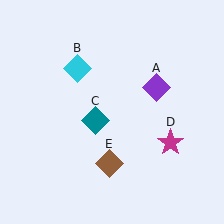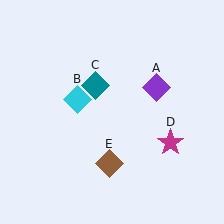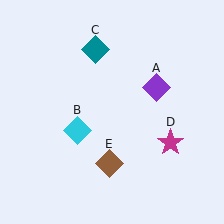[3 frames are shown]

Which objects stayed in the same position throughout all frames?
Purple diamond (object A) and magenta star (object D) and brown diamond (object E) remained stationary.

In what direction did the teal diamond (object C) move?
The teal diamond (object C) moved up.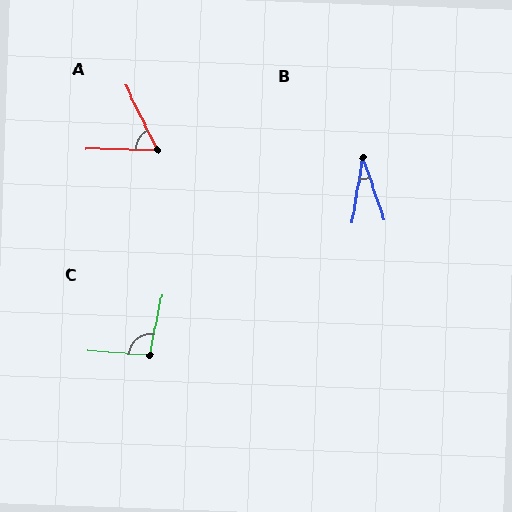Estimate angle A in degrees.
Approximately 63 degrees.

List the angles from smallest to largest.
B (28°), A (63°), C (98°).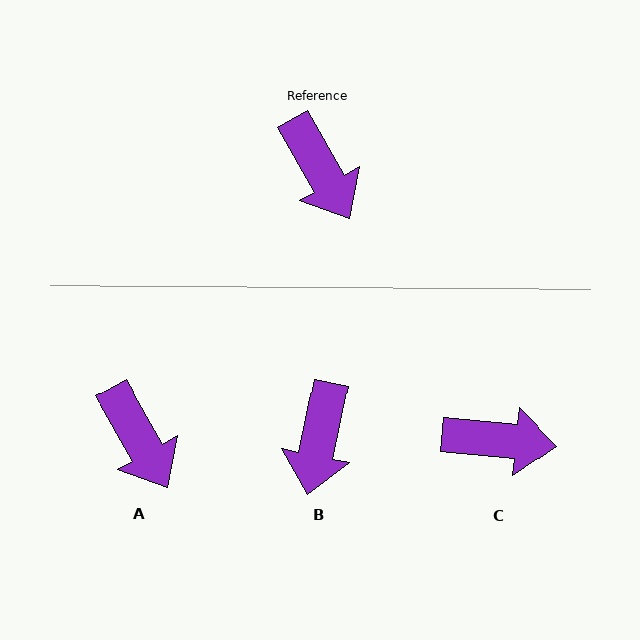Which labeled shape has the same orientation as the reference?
A.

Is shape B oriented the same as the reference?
No, it is off by about 41 degrees.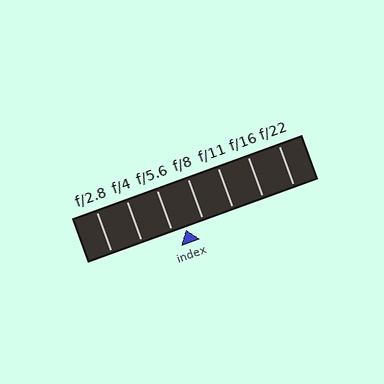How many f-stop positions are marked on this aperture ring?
There are 7 f-stop positions marked.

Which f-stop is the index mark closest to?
The index mark is closest to f/5.6.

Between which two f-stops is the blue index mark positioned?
The index mark is between f/5.6 and f/8.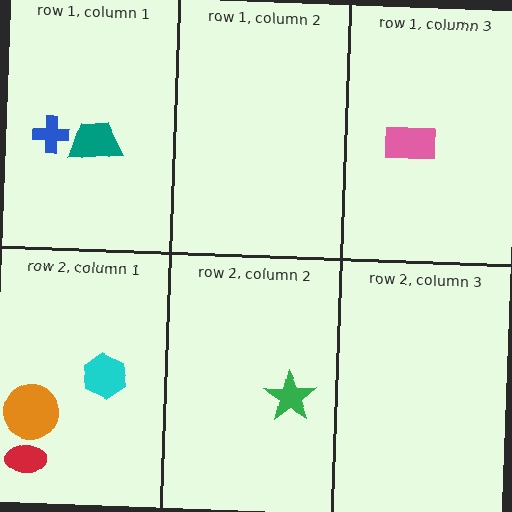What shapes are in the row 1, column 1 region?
The teal trapezoid, the blue cross.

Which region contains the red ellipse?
The row 2, column 1 region.